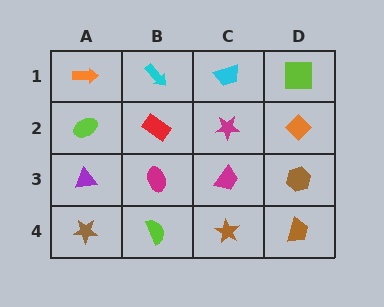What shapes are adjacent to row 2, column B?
A cyan arrow (row 1, column B), a magenta ellipse (row 3, column B), a lime ellipse (row 2, column A), a magenta star (row 2, column C).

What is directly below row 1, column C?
A magenta star.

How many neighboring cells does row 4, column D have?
2.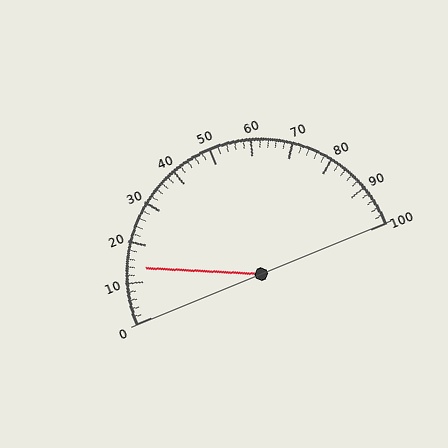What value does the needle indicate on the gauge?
The needle indicates approximately 14.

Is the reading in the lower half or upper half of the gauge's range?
The reading is in the lower half of the range (0 to 100).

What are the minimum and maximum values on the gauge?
The gauge ranges from 0 to 100.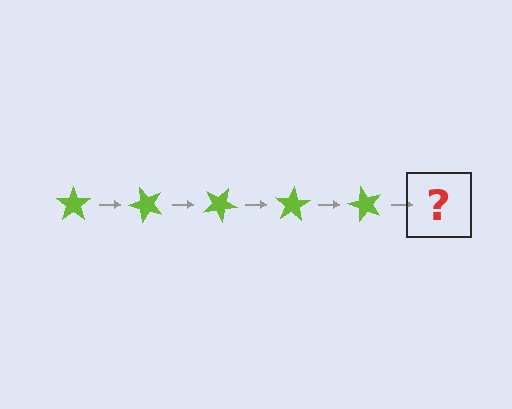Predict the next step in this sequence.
The next step is a lime star rotated 250 degrees.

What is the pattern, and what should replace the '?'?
The pattern is that the star rotates 50 degrees each step. The '?' should be a lime star rotated 250 degrees.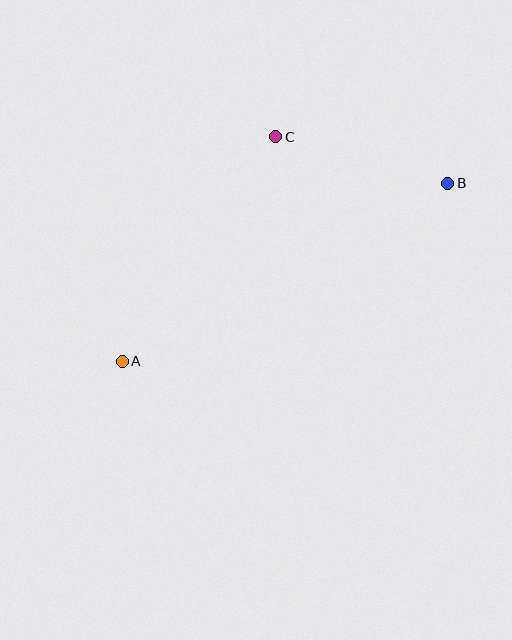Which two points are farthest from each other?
Points A and B are farthest from each other.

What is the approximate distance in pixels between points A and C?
The distance between A and C is approximately 272 pixels.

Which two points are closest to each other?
Points B and C are closest to each other.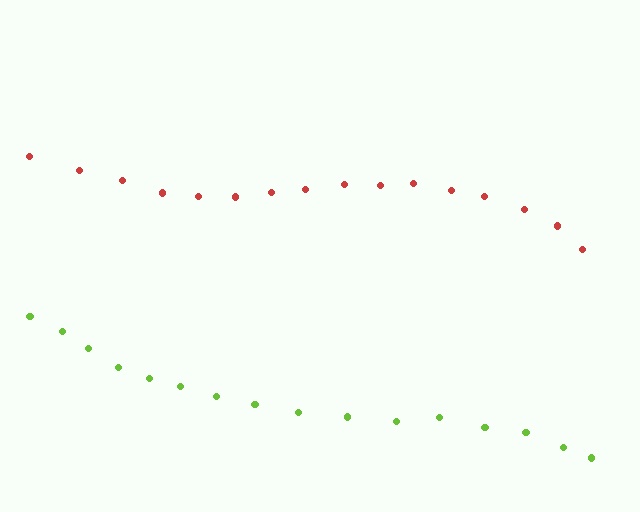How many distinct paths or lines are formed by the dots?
There are 2 distinct paths.